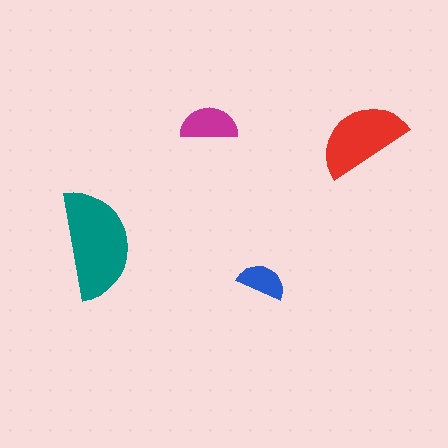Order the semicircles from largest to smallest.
the teal one, the red one, the magenta one, the blue one.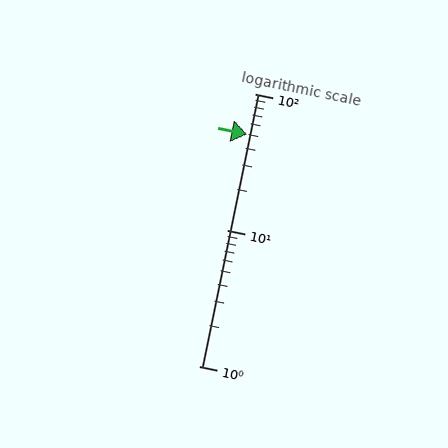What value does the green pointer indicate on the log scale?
The pointer indicates approximately 50.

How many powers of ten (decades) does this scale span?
The scale spans 2 decades, from 1 to 100.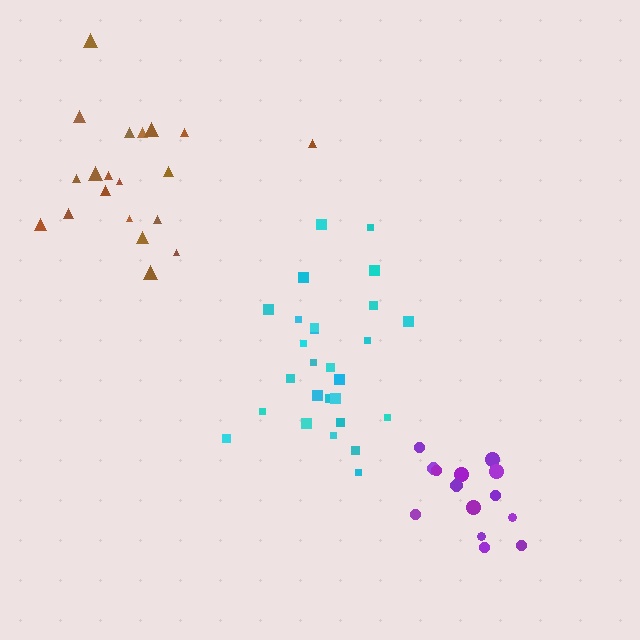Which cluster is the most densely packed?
Cyan.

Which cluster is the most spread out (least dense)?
Purple.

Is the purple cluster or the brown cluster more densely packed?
Brown.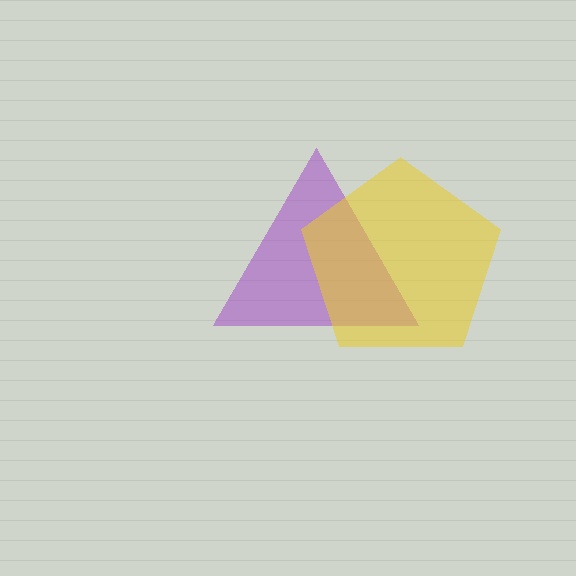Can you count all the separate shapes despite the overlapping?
Yes, there are 2 separate shapes.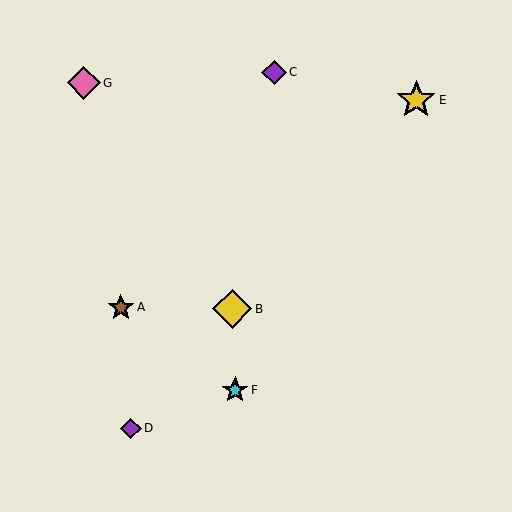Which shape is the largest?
The yellow diamond (labeled B) is the largest.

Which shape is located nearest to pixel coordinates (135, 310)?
The brown star (labeled A) at (121, 307) is nearest to that location.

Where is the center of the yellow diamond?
The center of the yellow diamond is at (232, 309).